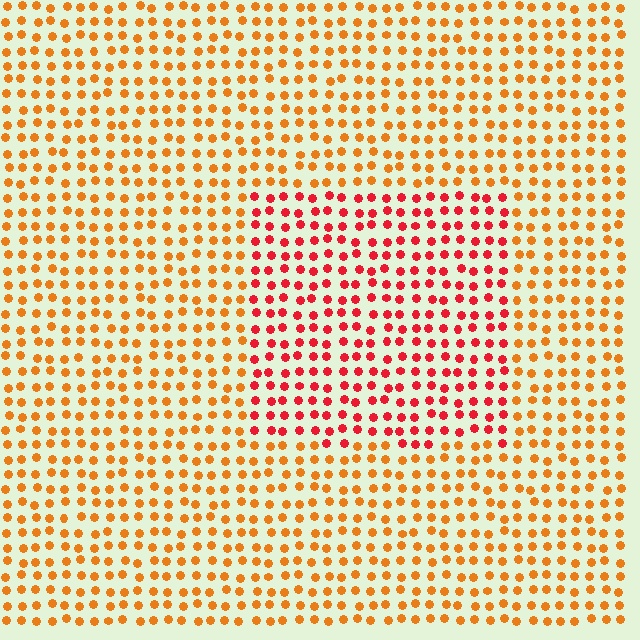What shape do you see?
I see a rectangle.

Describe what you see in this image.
The image is filled with small orange elements in a uniform arrangement. A rectangle-shaped region is visible where the elements are tinted to a slightly different hue, forming a subtle color boundary.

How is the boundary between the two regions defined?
The boundary is defined purely by a slight shift in hue (about 35 degrees). Spacing, size, and orientation are identical on both sides.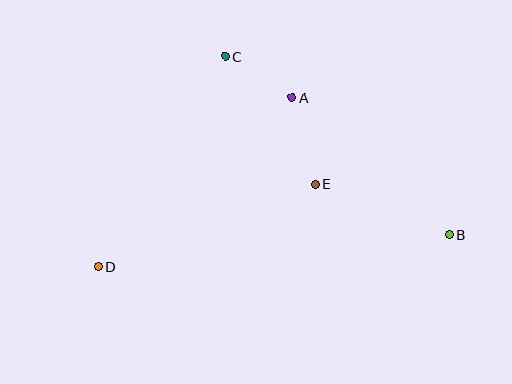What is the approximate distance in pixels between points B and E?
The distance between B and E is approximately 143 pixels.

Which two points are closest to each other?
Points A and C are closest to each other.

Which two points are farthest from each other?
Points B and D are farthest from each other.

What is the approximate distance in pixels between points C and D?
The distance between C and D is approximately 246 pixels.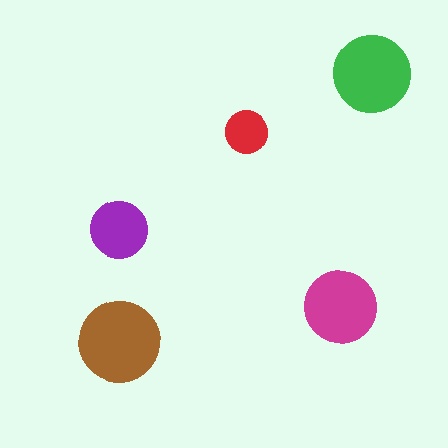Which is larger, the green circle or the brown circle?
The brown one.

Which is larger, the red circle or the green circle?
The green one.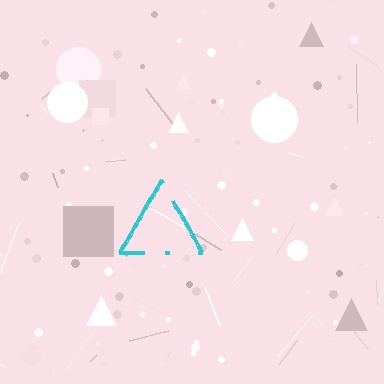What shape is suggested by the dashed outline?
The dashed outline suggests a triangle.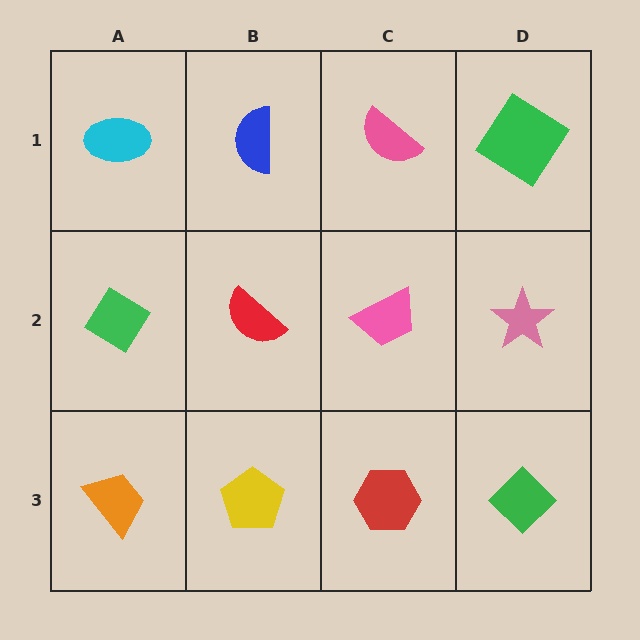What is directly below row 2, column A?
An orange trapezoid.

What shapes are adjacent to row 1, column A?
A green diamond (row 2, column A), a blue semicircle (row 1, column B).